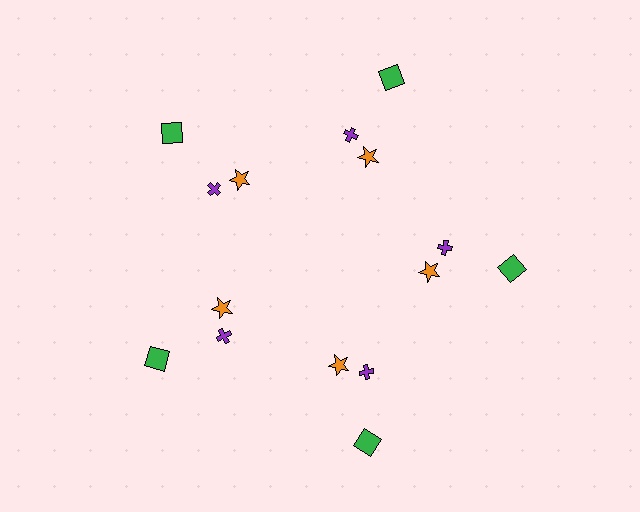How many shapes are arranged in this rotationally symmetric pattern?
There are 15 shapes, arranged in 5 groups of 3.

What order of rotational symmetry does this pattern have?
This pattern has 5-fold rotational symmetry.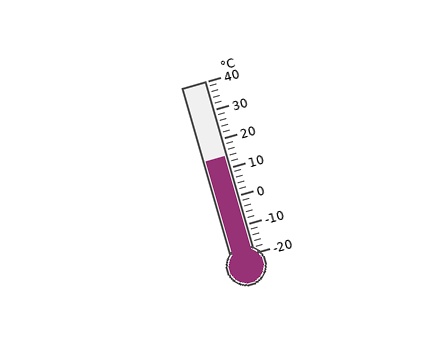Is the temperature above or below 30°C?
The temperature is below 30°C.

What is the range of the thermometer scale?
The thermometer scale ranges from -20°C to 40°C.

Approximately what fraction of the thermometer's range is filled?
The thermometer is filled to approximately 55% of its range.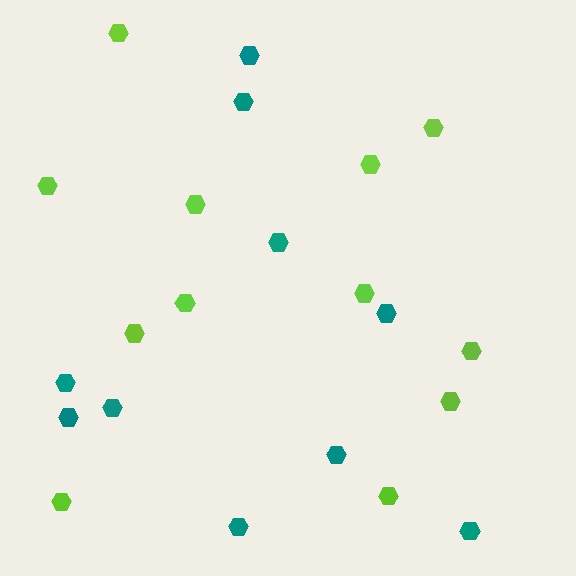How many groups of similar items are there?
There are 2 groups: one group of teal hexagons (10) and one group of lime hexagons (12).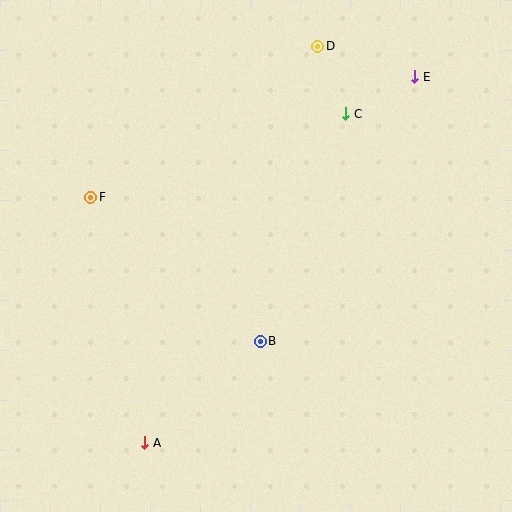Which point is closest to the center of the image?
Point B at (260, 341) is closest to the center.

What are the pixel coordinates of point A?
Point A is at (145, 443).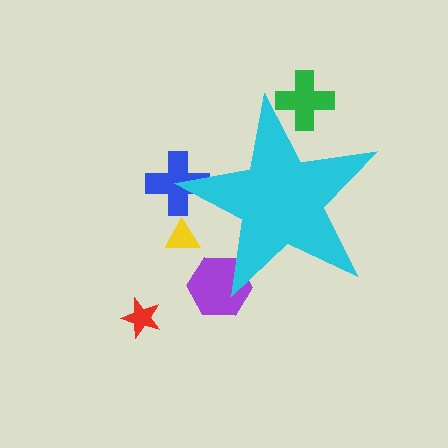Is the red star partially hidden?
No, the red star is fully visible.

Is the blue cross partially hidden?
Yes, the blue cross is partially hidden behind the cyan star.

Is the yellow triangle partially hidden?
Yes, the yellow triangle is partially hidden behind the cyan star.